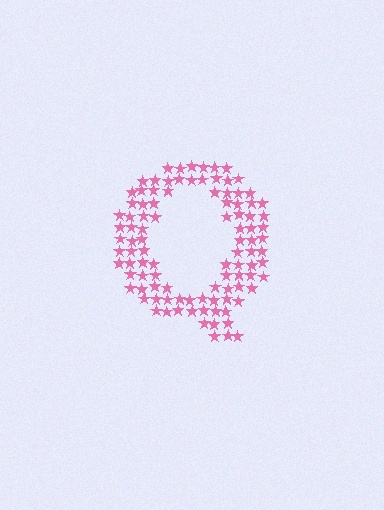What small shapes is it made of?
It is made of small stars.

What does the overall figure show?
The overall figure shows the letter Q.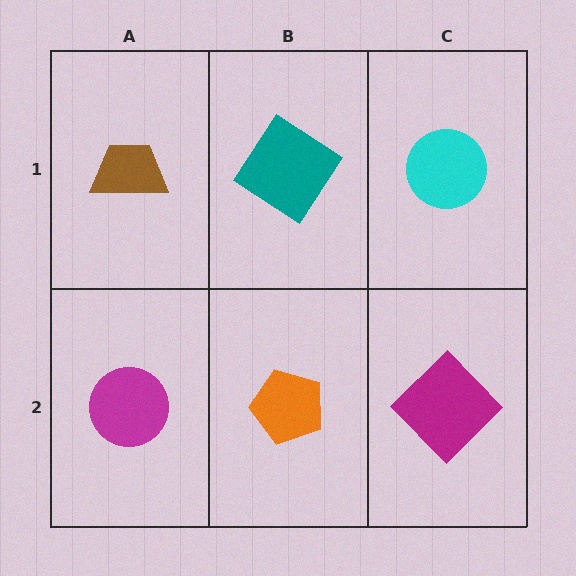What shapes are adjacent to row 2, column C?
A cyan circle (row 1, column C), an orange pentagon (row 2, column B).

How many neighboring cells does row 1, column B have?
3.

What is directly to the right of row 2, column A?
An orange pentagon.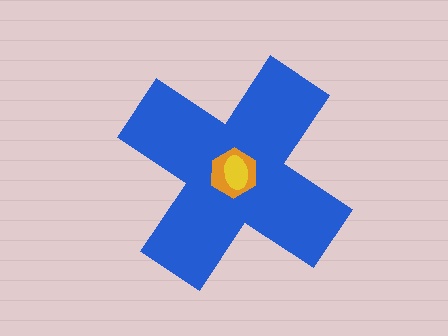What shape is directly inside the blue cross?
The orange hexagon.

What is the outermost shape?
The blue cross.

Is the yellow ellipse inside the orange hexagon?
Yes.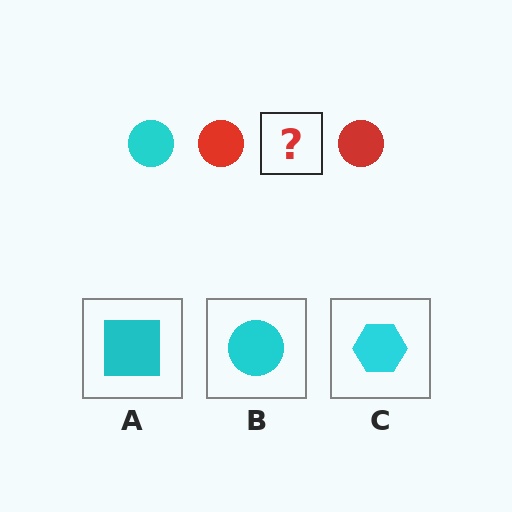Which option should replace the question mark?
Option B.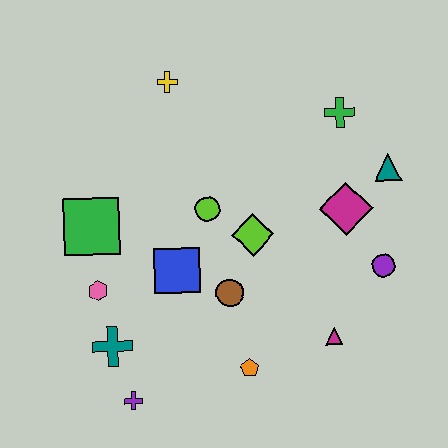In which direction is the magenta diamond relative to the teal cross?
The magenta diamond is to the right of the teal cross.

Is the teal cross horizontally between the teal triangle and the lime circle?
No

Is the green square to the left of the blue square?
Yes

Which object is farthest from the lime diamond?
The purple cross is farthest from the lime diamond.